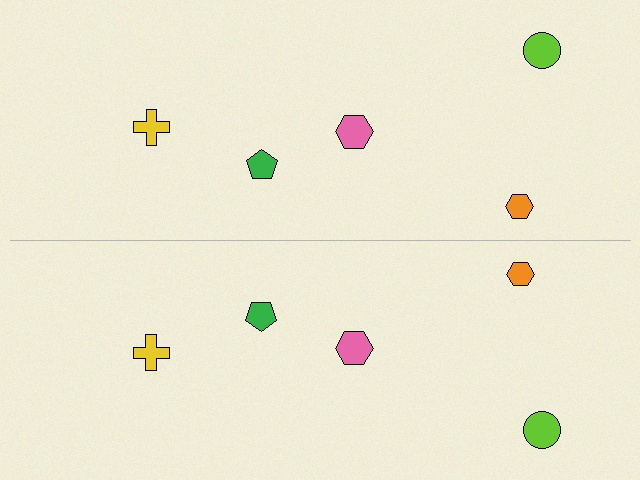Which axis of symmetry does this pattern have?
The pattern has a horizontal axis of symmetry running through the center of the image.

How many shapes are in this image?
There are 10 shapes in this image.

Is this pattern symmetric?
Yes, this pattern has bilateral (reflection) symmetry.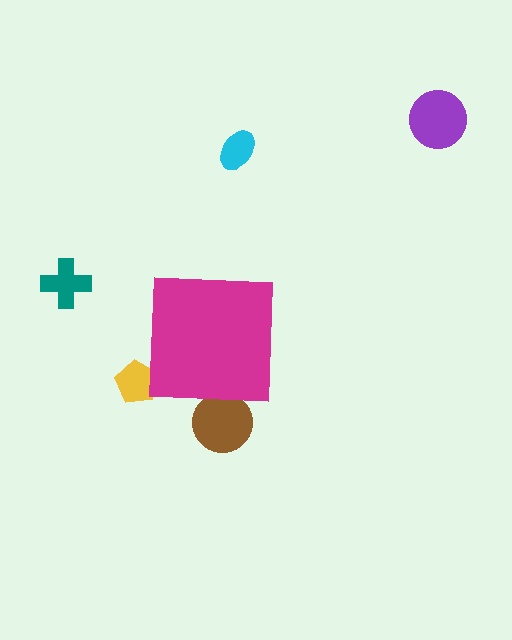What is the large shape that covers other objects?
A magenta square.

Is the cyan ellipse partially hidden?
No, the cyan ellipse is fully visible.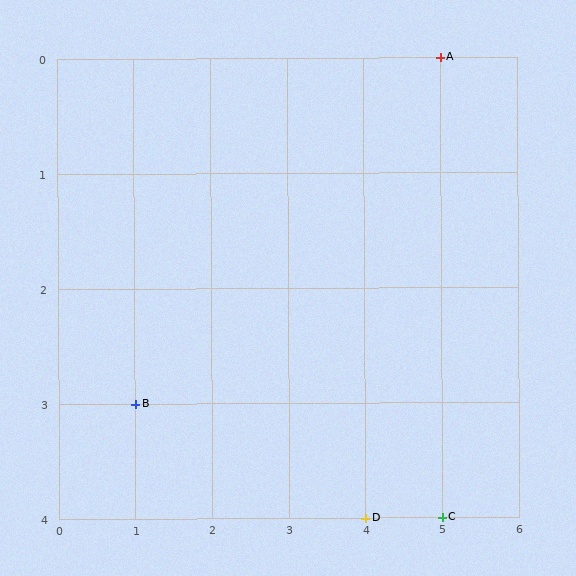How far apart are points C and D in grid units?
Points C and D are 1 column apart.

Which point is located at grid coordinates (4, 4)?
Point D is at (4, 4).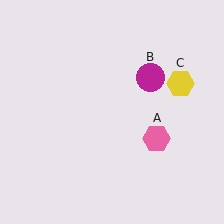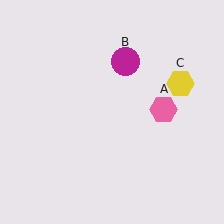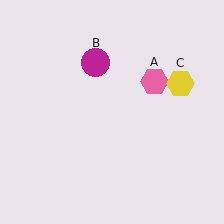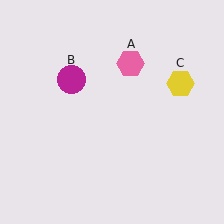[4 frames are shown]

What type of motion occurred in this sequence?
The pink hexagon (object A), magenta circle (object B) rotated counterclockwise around the center of the scene.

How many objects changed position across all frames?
2 objects changed position: pink hexagon (object A), magenta circle (object B).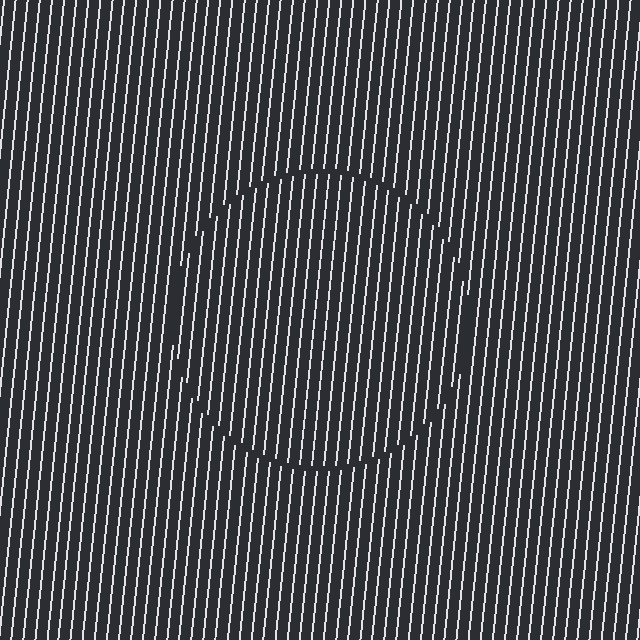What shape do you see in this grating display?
An illusory circle. The interior of the shape contains the same grating, shifted by half a period — the contour is defined by the phase discontinuity where line-ends from the inner and outer gratings abut.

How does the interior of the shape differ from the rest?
The interior of the shape contains the same grating, shifted by half a period — the contour is defined by the phase discontinuity where line-ends from the inner and outer gratings abut.